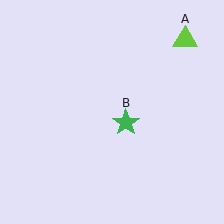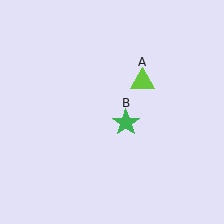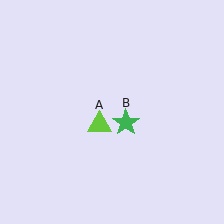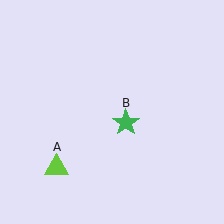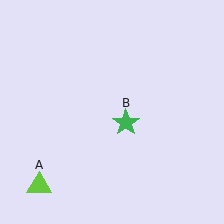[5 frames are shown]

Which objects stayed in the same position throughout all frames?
Green star (object B) remained stationary.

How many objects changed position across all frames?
1 object changed position: lime triangle (object A).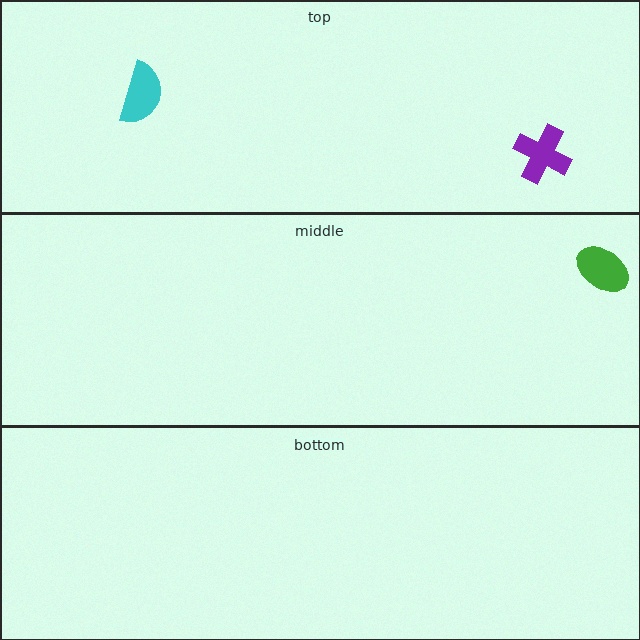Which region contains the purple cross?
The top region.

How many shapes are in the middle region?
1.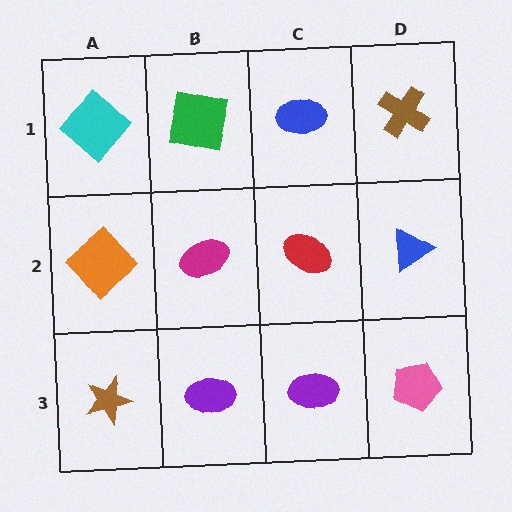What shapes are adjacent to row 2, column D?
A brown cross (row 1, column D), a pink pentagon (row 3, column D), a red ellipse (row 2, column C).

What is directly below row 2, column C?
A purple ellipse.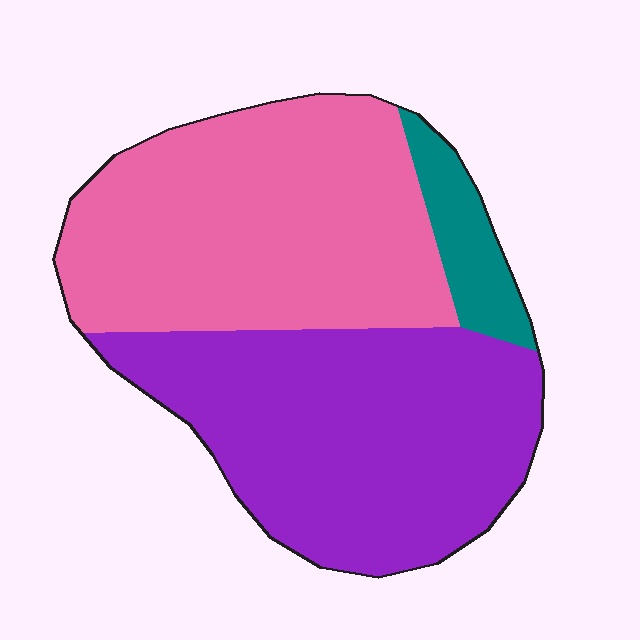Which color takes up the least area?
Teal, at roughly 10%.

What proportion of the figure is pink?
Pink takes up about one half (1/2) of the figure.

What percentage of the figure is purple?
Purple covers about 45% of the figure.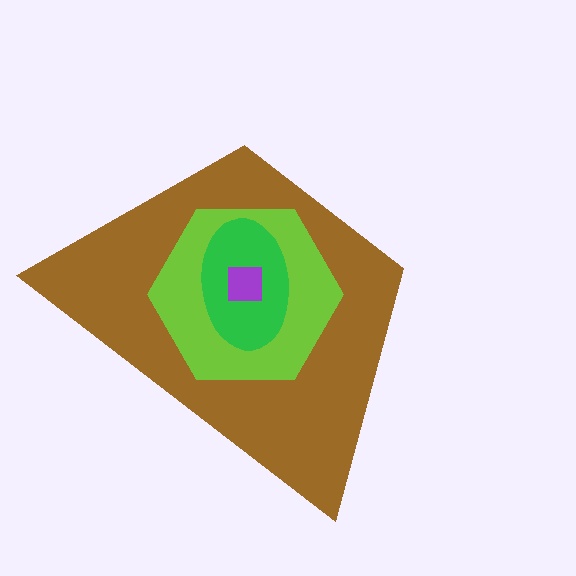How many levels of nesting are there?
4.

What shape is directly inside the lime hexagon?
The green ellipse.